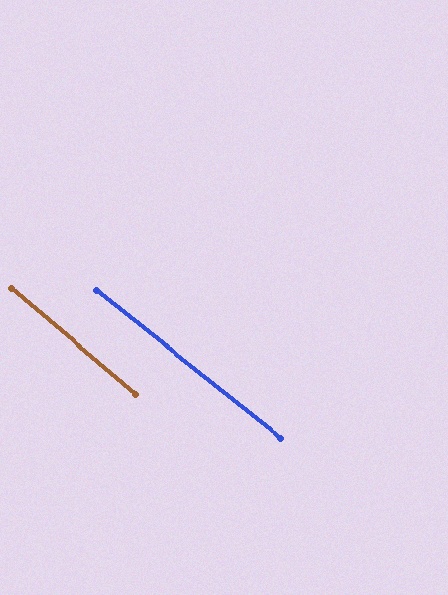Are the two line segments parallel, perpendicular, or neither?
Parallel — their directions differ by only 1.7°.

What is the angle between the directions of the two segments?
Approximately 2 degrees.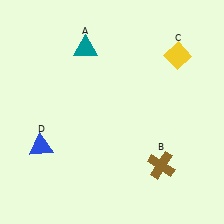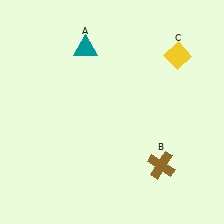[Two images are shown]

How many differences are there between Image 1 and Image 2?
There is 1 difference between the two images.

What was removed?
The blue triangle (D) was removed in Image 2.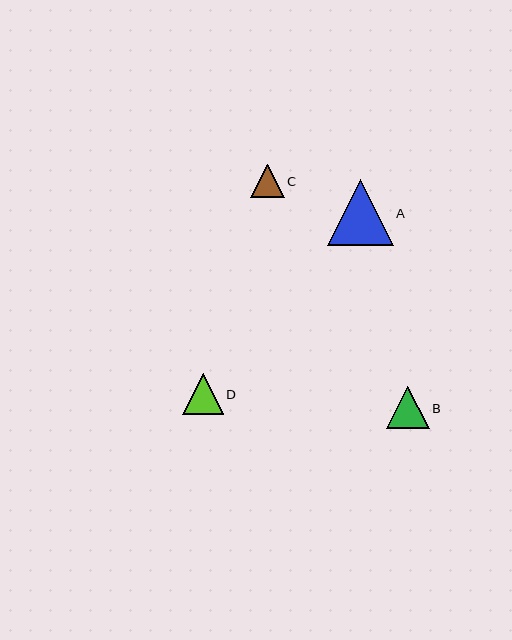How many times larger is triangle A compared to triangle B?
Triangle A is approximately 1.6 times the size of triangle B.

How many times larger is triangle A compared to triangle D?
Triangle A is approximately 1.6 times the size of triangle D.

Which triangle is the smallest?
Triangle C is the smallest with a size of approximately 33 pixels.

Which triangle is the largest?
Triangle A is the largest with a size of approximately 66 pixels.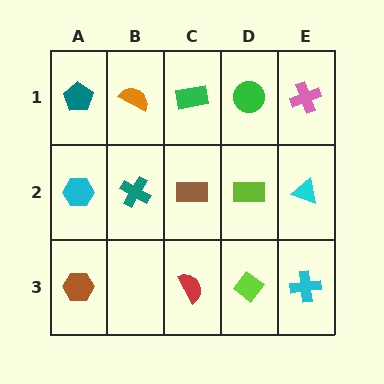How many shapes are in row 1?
5 shapes.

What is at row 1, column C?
A green rectangle.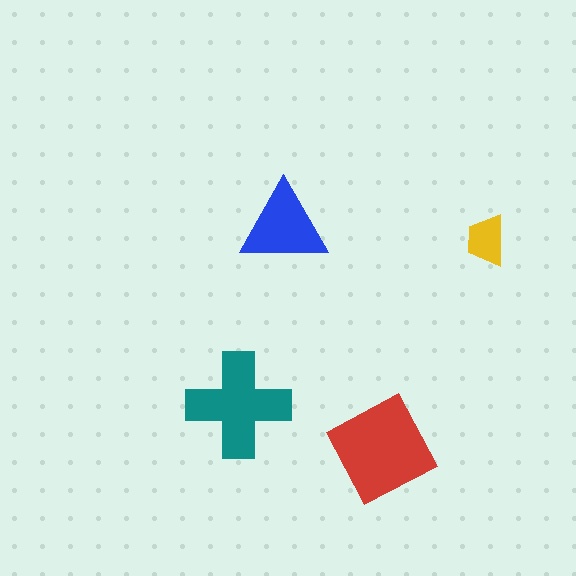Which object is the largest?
The red diamond.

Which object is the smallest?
The yellow trapezoid.